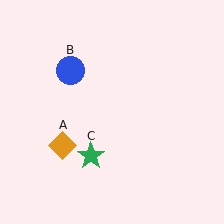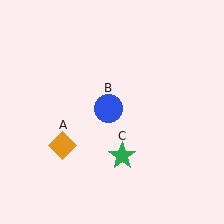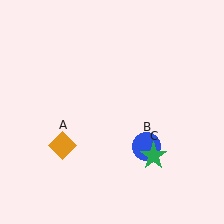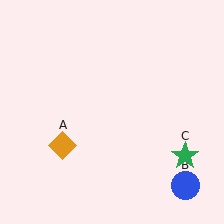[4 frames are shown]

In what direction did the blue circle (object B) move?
The blue circle (object B) moved down and to the right.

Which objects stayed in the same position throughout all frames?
Orange diamond (object A) remained stationary.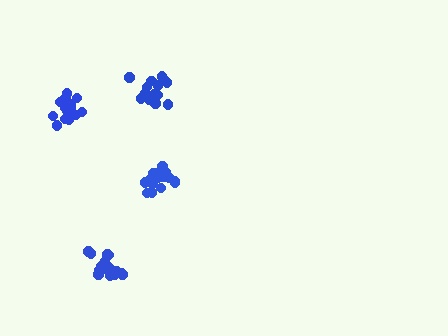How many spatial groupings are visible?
There are 4 spatial groupings.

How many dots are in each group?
Group 1: 18 dots, Group 2: 14 dots, Group 3: 18 dots, Group 4: 17 dots (67 total).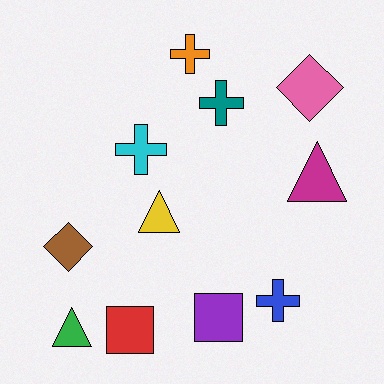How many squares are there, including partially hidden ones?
There are 2 squares.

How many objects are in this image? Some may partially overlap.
There are 11 objects.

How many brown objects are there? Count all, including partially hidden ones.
There is 1 brown object.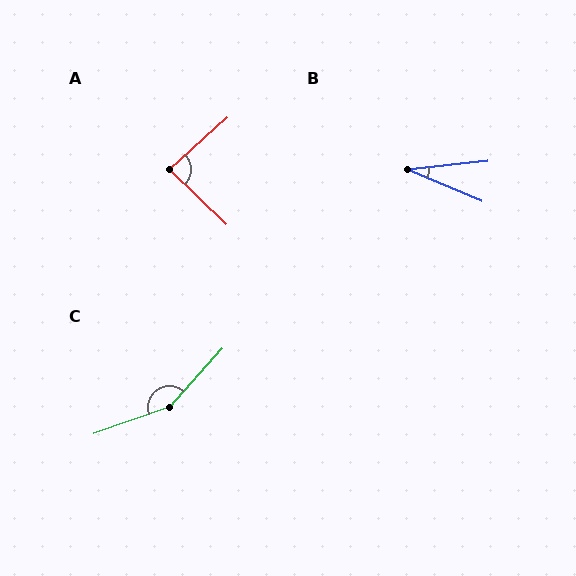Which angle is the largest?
C, at approximately 152 degrees.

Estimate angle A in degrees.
Approximately 85 degrees.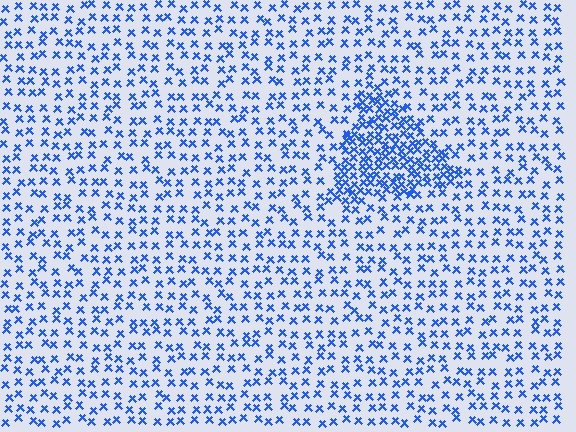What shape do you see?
I see a triangle.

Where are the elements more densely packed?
The elements are more densely packed inside the triangle boundary.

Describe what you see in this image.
The image contains small blue elements arranged at two different densities. A triangle-shaped region is visible where the elements are more densely packed than the surrounding area.